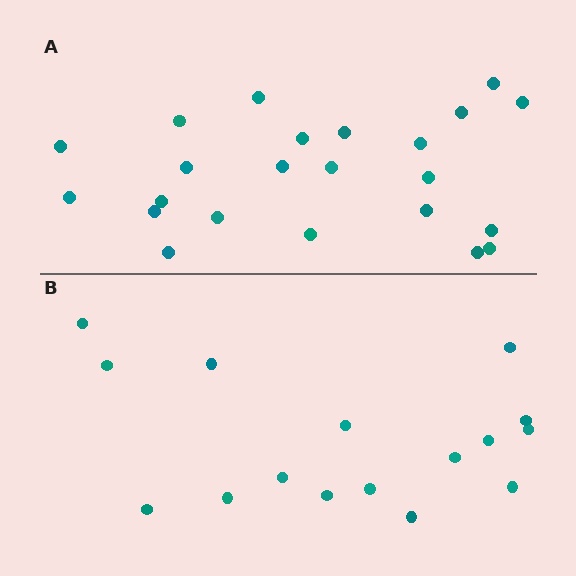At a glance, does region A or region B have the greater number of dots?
Region A (the top region) has more dots.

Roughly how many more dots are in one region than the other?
Region A has roughly 8 or so more dots than region B.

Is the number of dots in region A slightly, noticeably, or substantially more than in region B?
Region A has noticeably more, but not dramatically so. The ratio is roughly 1.4 to 1.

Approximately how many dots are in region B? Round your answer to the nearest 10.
About 20 dots. (The exact count is 16, which rounds to 20.)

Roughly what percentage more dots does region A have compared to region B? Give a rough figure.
About 45% more.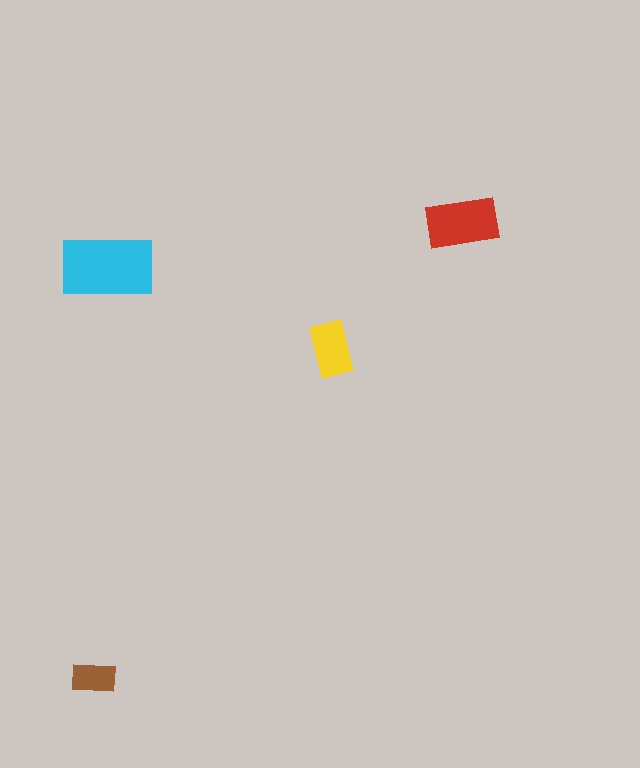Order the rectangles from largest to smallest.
the cyan one, the red one, the yellow one, the brown one.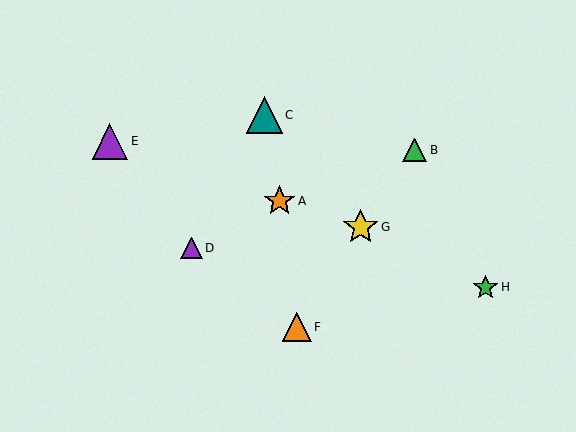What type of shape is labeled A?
Shape A is an orange star.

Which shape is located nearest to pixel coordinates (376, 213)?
The yellow star (labeled G) at (361, 227) is nearest to that location.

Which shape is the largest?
The teal triangle (labeled C) is the largest.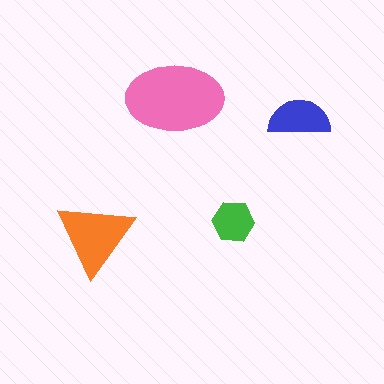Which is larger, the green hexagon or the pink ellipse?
The pink ellipse.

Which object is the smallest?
The green hexagon.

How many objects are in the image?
There are 4 objects in the image.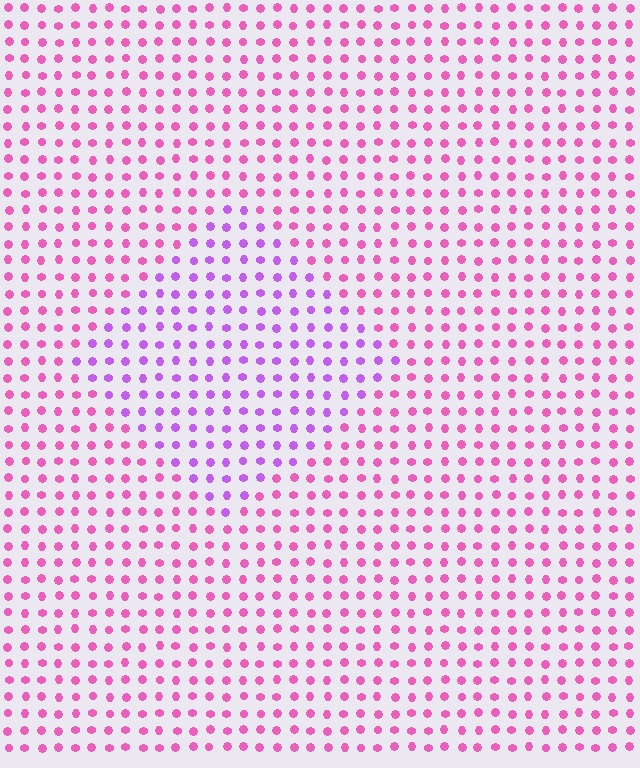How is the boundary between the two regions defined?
The boundary is defined purely by a slight shift in hue (about 38 degrees). Spacing, size, and orientation are identical on both sides.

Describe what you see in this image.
The image is filled with small pink elements in a uniform arrangement. A diamond-shaped region is visible where the elements are tinted to a slightly different hue, forming a subtle color boundary.